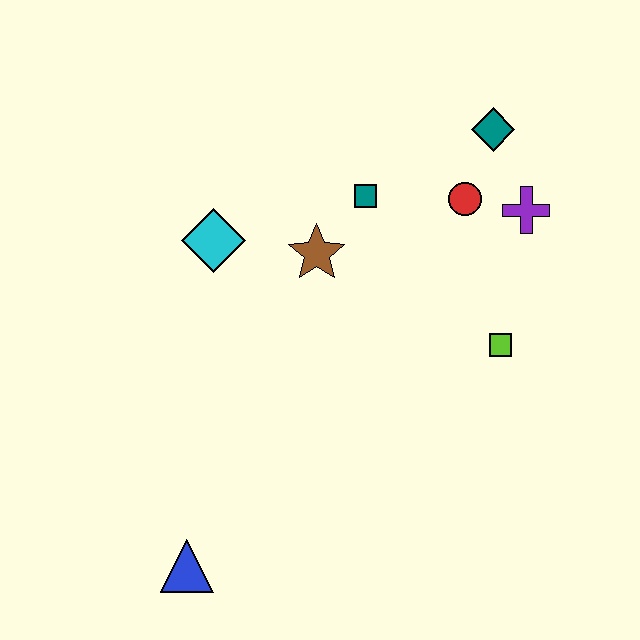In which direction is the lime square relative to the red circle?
The lime square is below the red circle.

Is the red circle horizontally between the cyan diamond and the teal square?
No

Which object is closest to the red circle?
The purple cross is closest to the red circle.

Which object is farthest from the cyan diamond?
The blue triangle is farthest from the cyan diamond.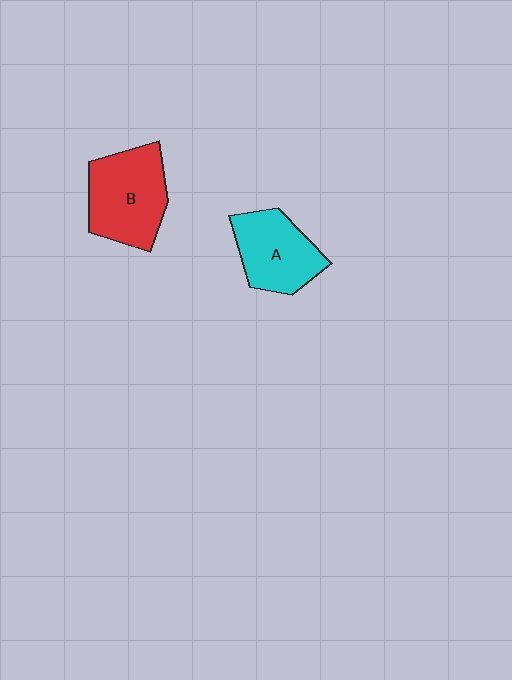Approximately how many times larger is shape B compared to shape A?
Approximately 1.2 times.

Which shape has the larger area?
Shape B (red).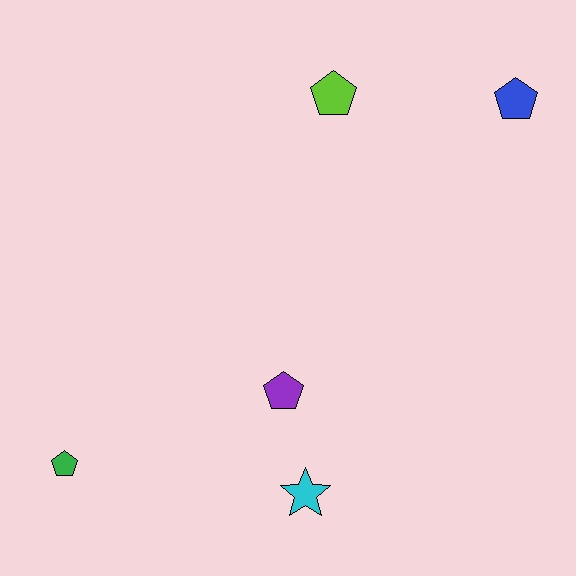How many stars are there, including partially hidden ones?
There is 1 star.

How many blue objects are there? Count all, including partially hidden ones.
There is 1 blue object.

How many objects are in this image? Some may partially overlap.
There are 5 objects.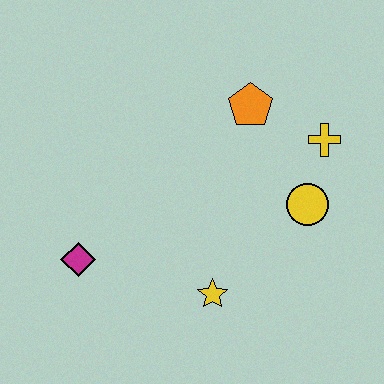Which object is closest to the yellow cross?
The yellow circle is closest to the yellow cross.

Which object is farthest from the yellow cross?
The magenta diamond is farthest from the yellow cross.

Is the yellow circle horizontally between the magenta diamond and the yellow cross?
Yes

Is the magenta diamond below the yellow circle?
Yes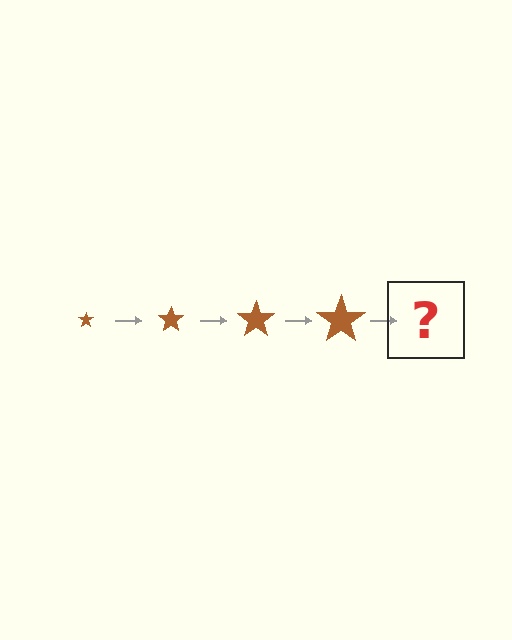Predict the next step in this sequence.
The next step is a brown star, larger than the previous one.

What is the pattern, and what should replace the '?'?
The pattern is that the star gets progressively larger each step. The '?' should be a brown star, larger than the previous one.